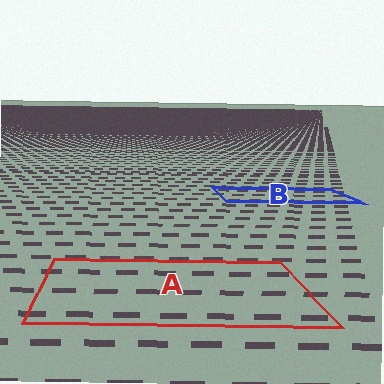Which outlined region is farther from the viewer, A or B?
Region B is farther from the viewer — the texture elements inside it appear smaller and more densely packed.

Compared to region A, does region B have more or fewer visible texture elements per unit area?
Region B has more texture elements per unit area — they are packed more densely because it is farther away.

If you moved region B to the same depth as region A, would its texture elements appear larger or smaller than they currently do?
They would appear larger. At a closer depth, the same texture elements are projected at a bigger on-screen size.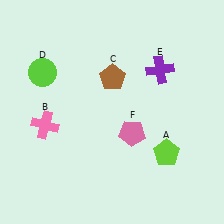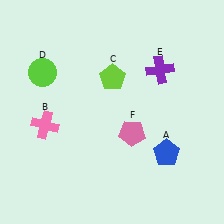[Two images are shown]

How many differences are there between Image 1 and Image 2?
There are 2 differences between the two images.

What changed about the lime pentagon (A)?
In Image 1, A is lime. In Image 2, it changed to blue.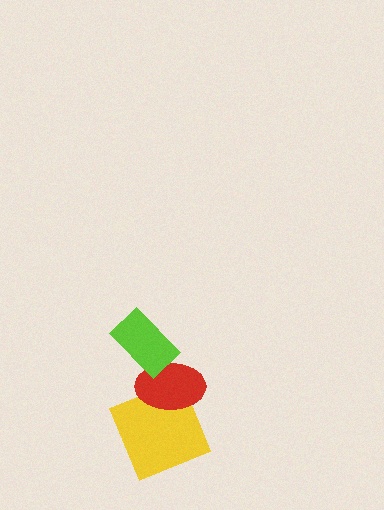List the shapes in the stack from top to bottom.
From top to bottom: the lime rectangle, the red ellipse, the yellow square.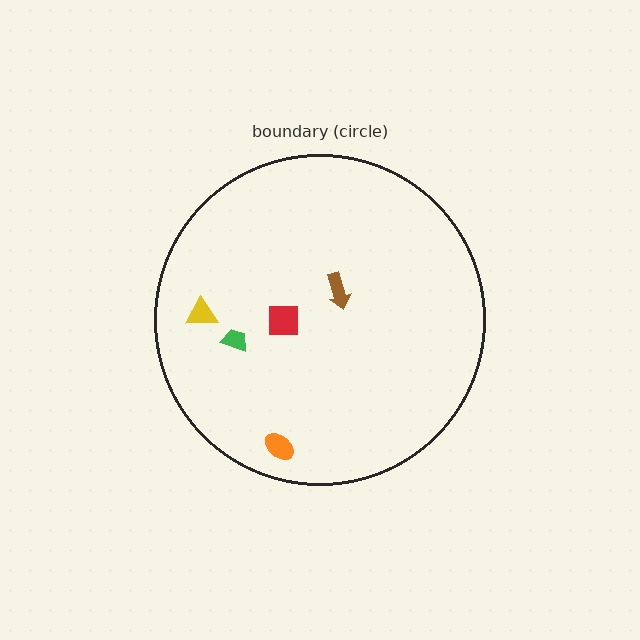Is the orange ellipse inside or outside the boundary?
Inside.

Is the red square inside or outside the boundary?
Inside.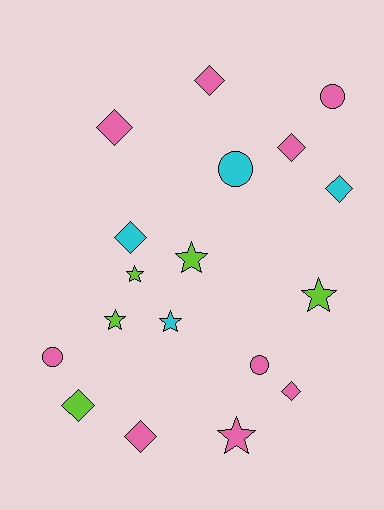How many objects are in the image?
There are 18 objects.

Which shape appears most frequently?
Diamond, with 8 objects.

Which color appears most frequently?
Pink, with 9 objects.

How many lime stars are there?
There are 4 lime stars.